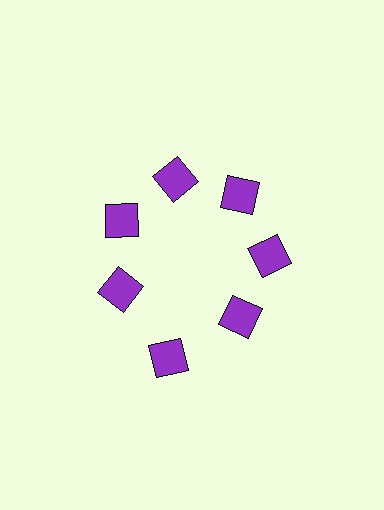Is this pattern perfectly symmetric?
No. The 7 purple diamonds are arranged in a ring, but one element near the 6 o'clock position is pushed outward from the center, breaking the 7-fold rotational symmetry.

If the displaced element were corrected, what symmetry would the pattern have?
It would have 7-fold rotational symmetry — the pattern would map onto itself every 51 degrees.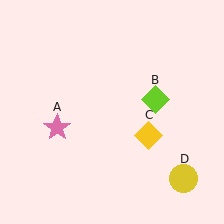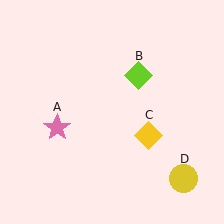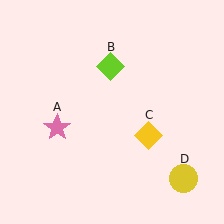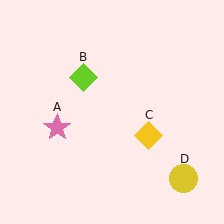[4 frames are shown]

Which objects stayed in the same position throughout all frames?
Pink star (object A) and yellow diamond (object C) and yellow circle (object D) remained stationary.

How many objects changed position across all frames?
1 object changed position: lime diamond (object B).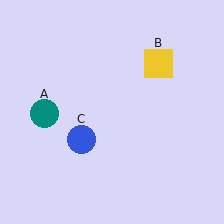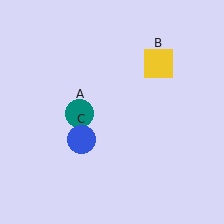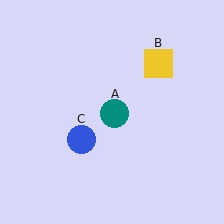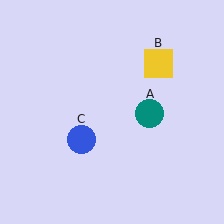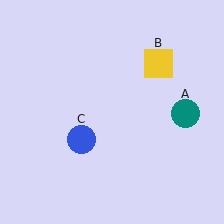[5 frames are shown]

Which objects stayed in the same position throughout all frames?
Yellow square (object B) and blue circle (object C) remained stationary.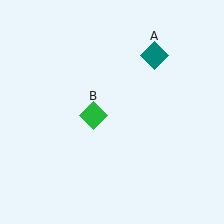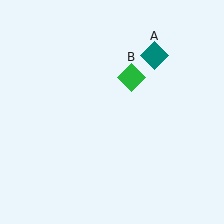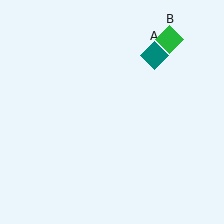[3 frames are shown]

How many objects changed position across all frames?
1 object changed position: green diamond (object B).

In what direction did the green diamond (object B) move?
The green diamond (object B) moved up and to the right.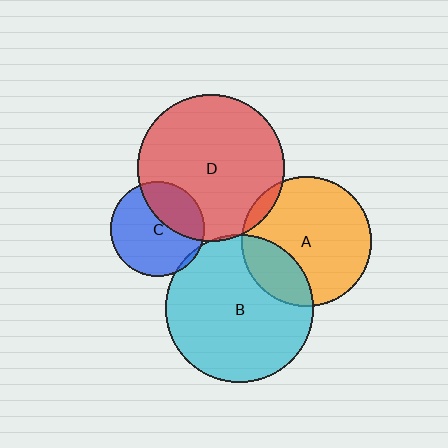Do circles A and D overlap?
Yes.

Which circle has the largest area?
Circle B (cyan).